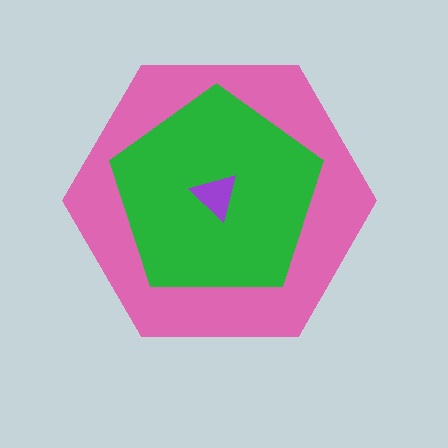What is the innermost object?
The purple triangle.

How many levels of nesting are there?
3.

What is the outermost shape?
The pink hexagon.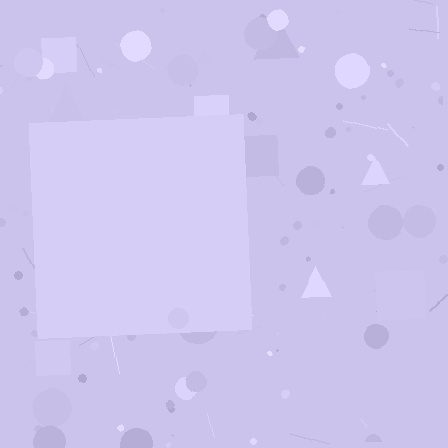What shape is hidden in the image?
A square is hidden in the image.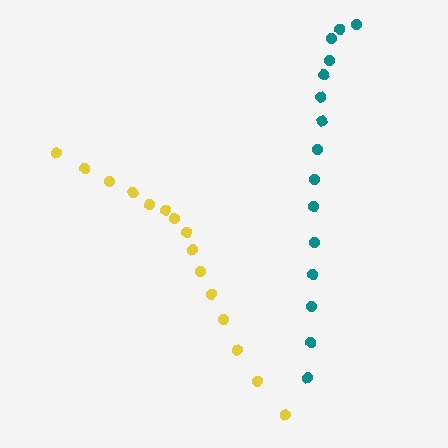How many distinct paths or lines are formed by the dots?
There are 2 distinct paths.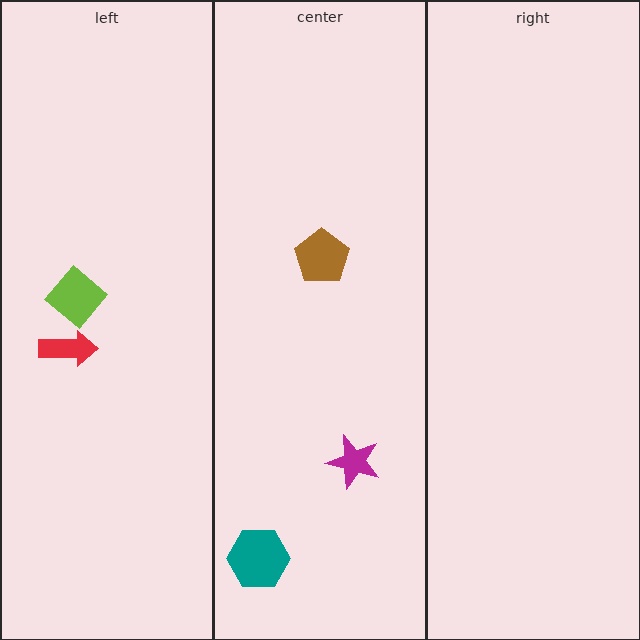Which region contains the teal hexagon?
The center region.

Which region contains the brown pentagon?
The center region.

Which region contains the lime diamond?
The left region.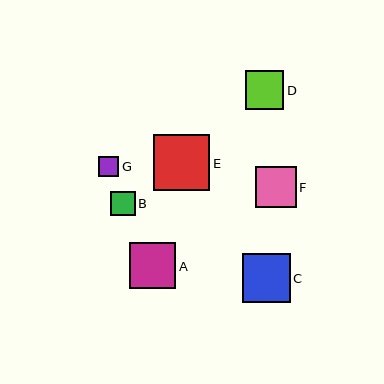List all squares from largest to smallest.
From largest to smallest: E, C, A, F, D, B, G.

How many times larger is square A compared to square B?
Square A is approximately 1.9 times the size of square B.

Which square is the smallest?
Square G is the smallest with a size of approximately 20 pixels.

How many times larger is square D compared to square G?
Square D is approximately 1.9 times the size of square G.